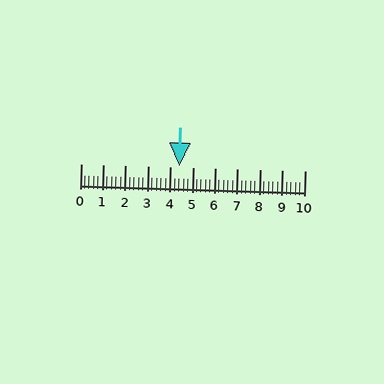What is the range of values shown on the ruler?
The ruler shows values from 0 to 10.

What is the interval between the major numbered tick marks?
The major tick marks are spaced 1 units apart.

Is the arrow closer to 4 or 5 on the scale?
The arrow is closer to 4.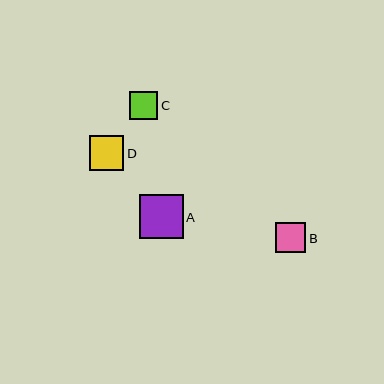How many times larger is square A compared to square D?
Square A is approximately 1.3 times the size of square D.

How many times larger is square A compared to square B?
Square A is approximately 1.5 times the size of square B.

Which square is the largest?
Square A is the largest with a size of approximately 44 pixels.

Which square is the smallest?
Square C is the smallest with a size of approximately 28 pixels.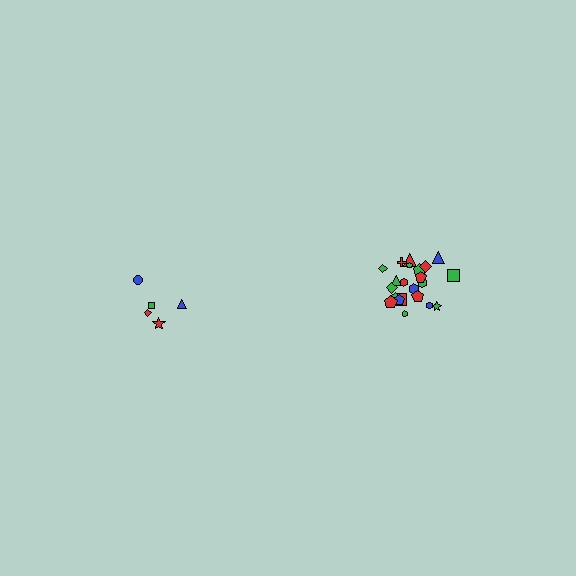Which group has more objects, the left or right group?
The right group.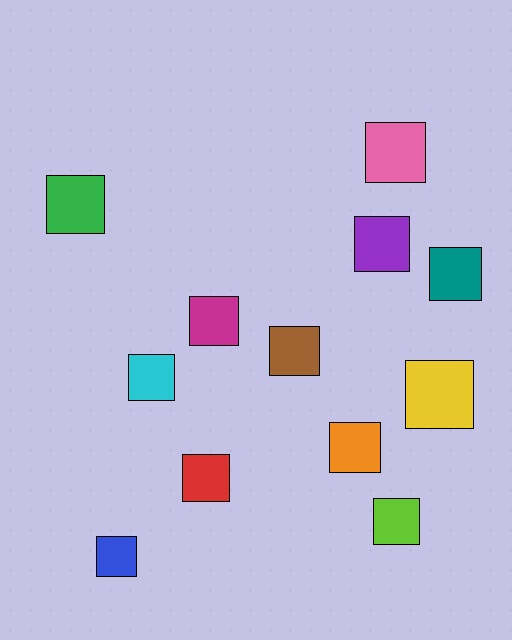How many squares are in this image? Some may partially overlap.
There are 12 squares.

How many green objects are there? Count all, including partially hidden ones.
There is 1 green object.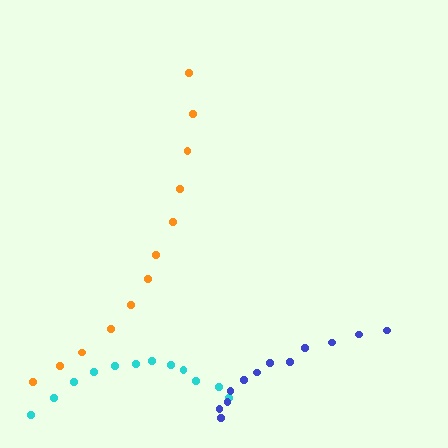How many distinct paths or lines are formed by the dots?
There are 3 distinct paths.